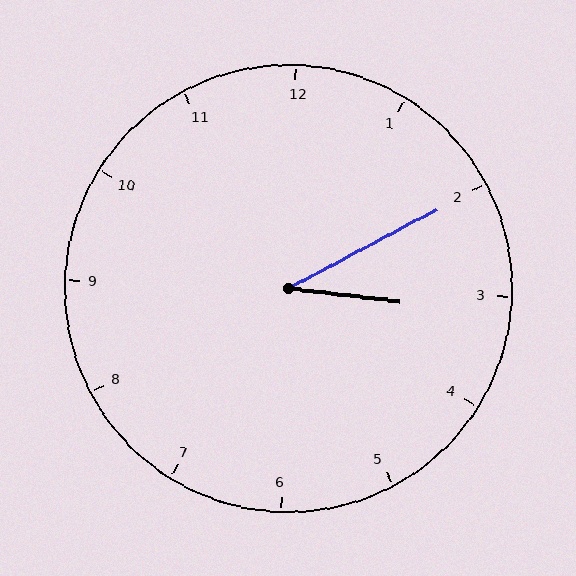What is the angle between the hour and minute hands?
Approximately 35 degrees.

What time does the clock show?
3:10.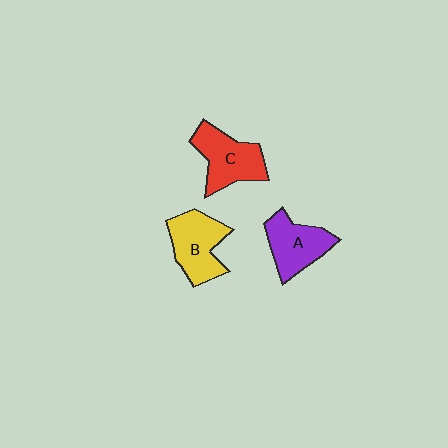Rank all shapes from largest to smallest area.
From largest to smallest: C (red), B (yellow), A (purple).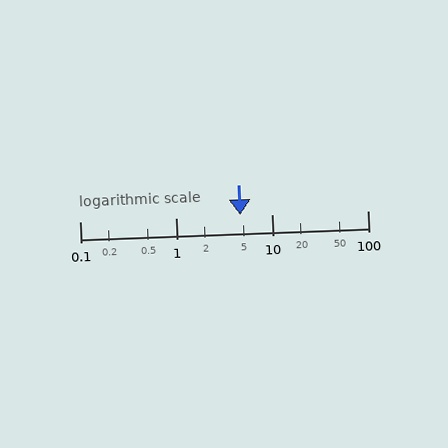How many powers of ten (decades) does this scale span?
The scale spans 3 decades, from 0.1 to 100.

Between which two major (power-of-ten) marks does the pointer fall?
The pointer is between 1 and 10.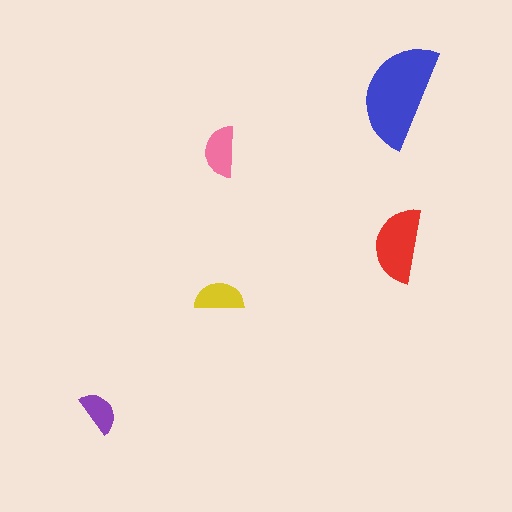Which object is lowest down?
The purple semicircle is bottommost.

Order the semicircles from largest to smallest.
the blue one, the red one, the pink one, the yellow one, the purple one.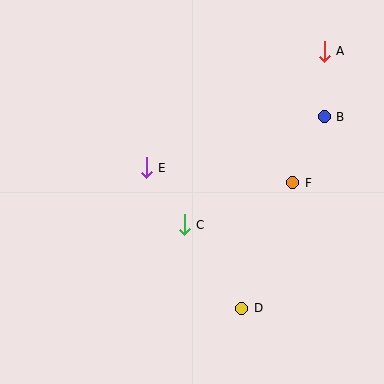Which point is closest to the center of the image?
Point C at (184, 225) is closest to the center.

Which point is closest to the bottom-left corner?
Point C is closest to the bottom-left corner.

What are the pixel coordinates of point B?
Point B is at (324, 117).